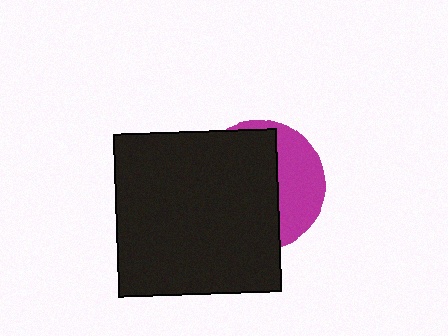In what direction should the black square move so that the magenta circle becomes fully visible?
The black square should move left. That is the shortest direction to clear the overlap and leave the magenta circle fully visible.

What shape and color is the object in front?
The object in front is a black square.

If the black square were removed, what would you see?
You would see the complete magenta circle.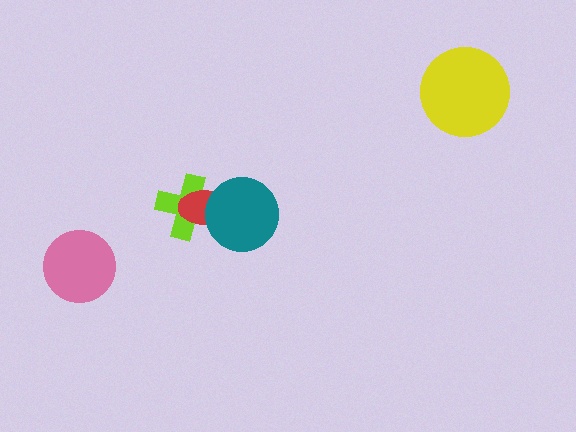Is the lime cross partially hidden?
Yes, it is partially covered by another shape.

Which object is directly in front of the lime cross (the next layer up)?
The red ellipse is directly in front of the lime cross.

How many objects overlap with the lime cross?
2 objects overlap with the lime cross.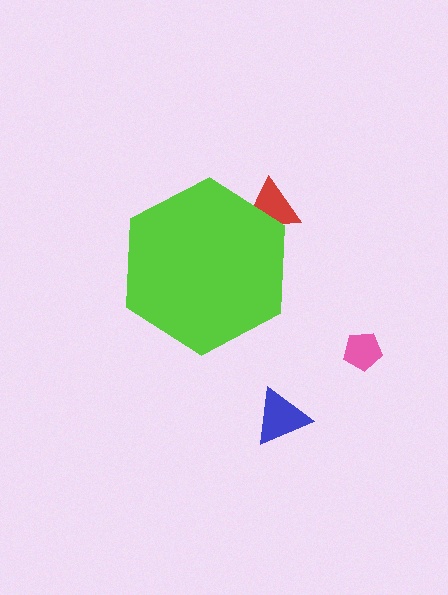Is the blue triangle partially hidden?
No, the blue triangle is fully visible.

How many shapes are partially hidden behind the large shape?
1 shape is partially hidden.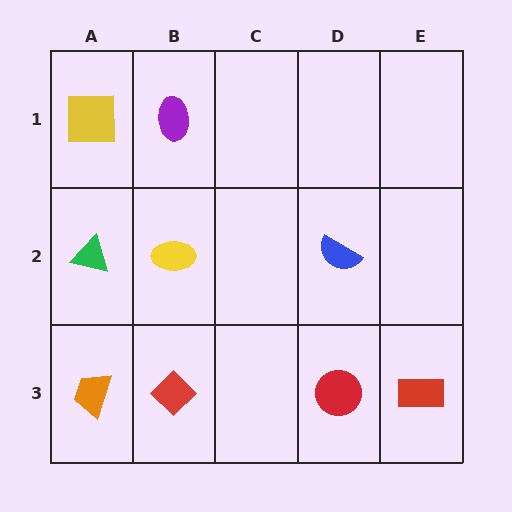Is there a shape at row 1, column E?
No, that cell is empty.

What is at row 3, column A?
An orange trapezoid.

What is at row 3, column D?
A red circle.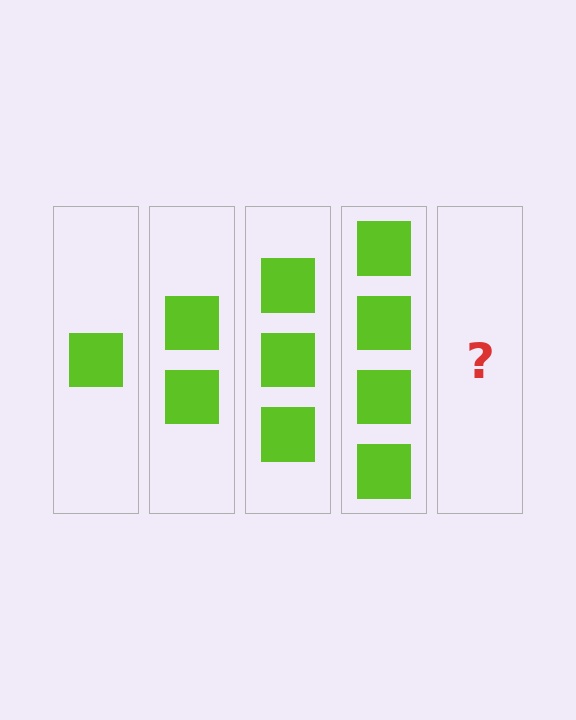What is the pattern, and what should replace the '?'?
The pattern is that each step adds one more square. The '?' should be 5 squares.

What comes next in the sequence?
The next element should be 5 squares.